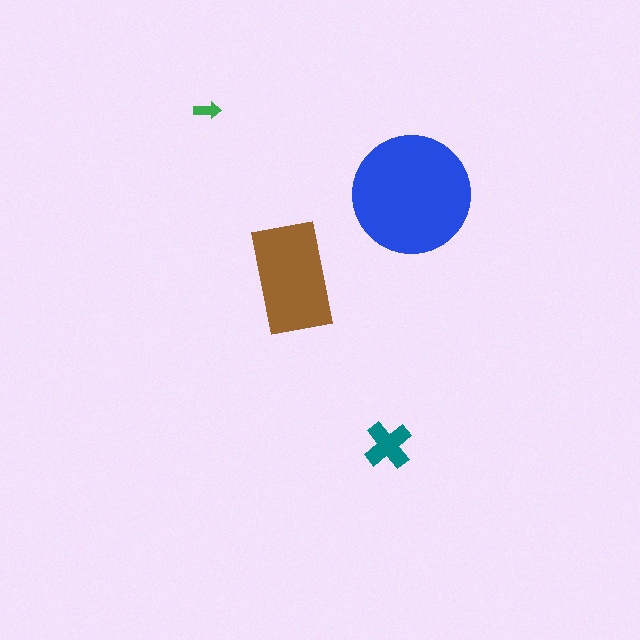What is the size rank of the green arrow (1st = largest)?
4th.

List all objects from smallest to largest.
The green arrow, the teal cross, the brown rectangle, the blue circle.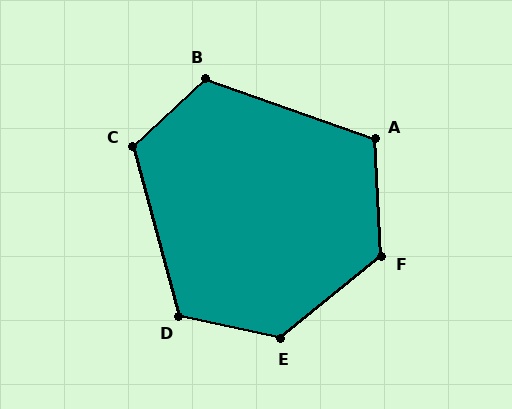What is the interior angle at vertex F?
Approximately 126 degrees (obtuse).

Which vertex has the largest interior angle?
E, at approximately 129 degrees.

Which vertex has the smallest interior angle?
A, at approximately 113 degrees.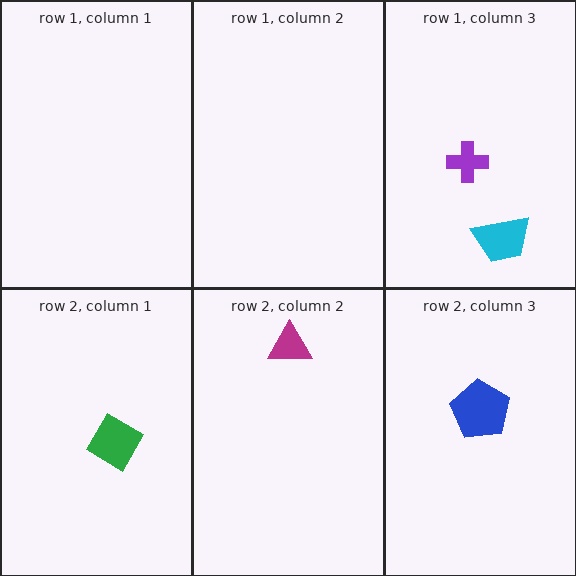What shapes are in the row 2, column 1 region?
The green diamond.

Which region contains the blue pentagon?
The row 2, column 3 region.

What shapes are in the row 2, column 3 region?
The blue pentagon.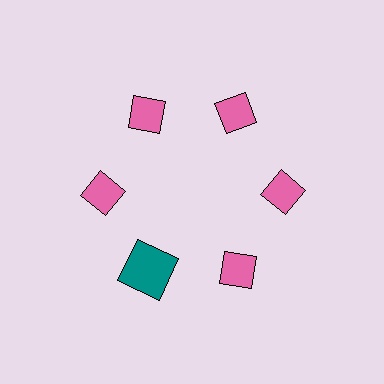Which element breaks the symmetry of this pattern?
The teal square at roughly the 7 o'clock position breaks the symmetry. All other shapes are pink diamonds.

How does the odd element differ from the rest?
It differs in both color (teal instead of pink) and shape (square instead of diamond).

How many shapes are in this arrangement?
There are 6 shapes arranged in a ring pattern.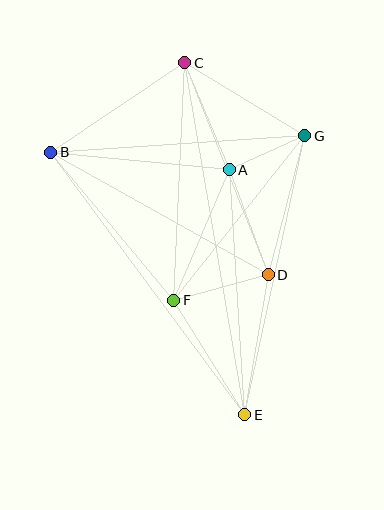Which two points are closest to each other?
Points A and G are closest to each other.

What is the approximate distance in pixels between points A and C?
The distance between A and C is approximately 116 pixels.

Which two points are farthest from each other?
Points C and E are farthest from each other.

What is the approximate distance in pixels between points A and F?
The distance between A and F is approximately 142 pixels.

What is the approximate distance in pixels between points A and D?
The distance between A and D is approximately 112 pixels.